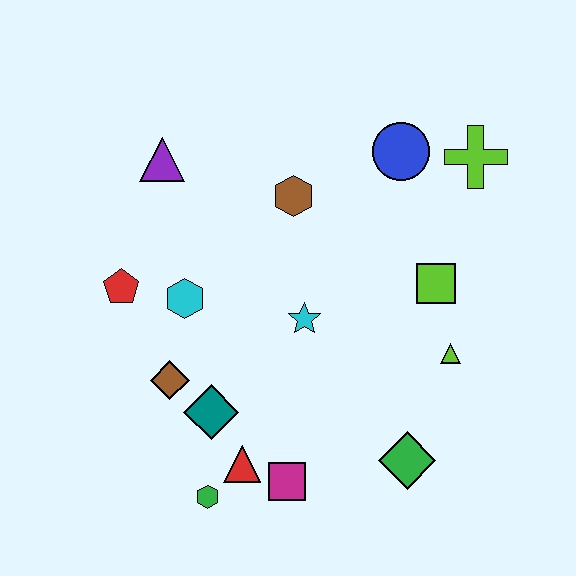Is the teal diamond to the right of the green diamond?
No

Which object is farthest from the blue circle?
The green hexagon is farthest from the blue circle.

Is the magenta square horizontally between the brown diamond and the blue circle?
Yes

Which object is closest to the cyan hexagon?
The red pentagon is closest to the cyan hexagon.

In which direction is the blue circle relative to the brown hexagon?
The blue circle is to the right of the brown hexagon.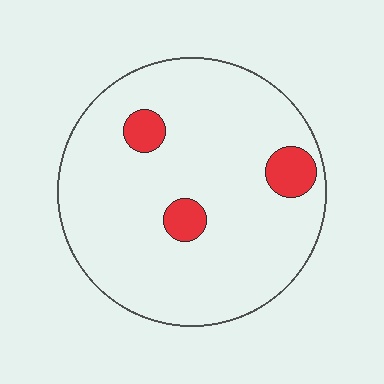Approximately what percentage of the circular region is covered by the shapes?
Approximately 10%.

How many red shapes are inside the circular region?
3.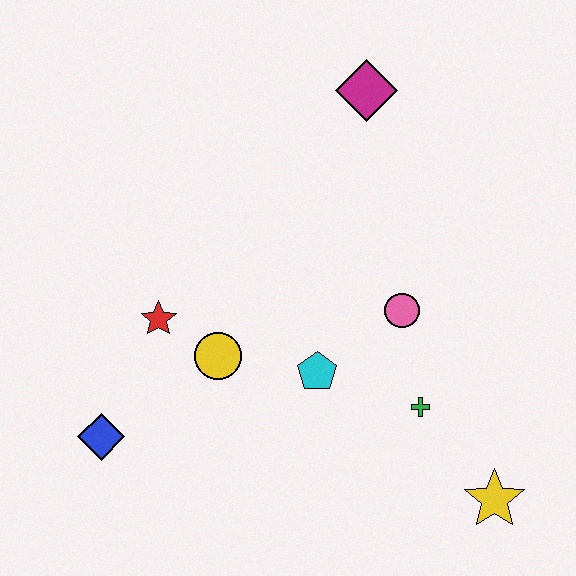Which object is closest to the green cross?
The pink circle is closest to the green cross.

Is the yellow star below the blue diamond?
Yes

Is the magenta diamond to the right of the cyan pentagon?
Yes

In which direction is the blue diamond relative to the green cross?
The blue diamond is to the left of the green cross.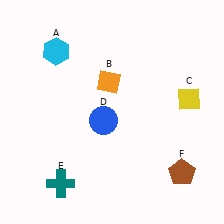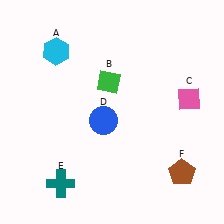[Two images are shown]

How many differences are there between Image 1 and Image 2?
There are 2 differences between the two images.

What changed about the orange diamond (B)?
In Image 1, B is orange. In Image 2, it changed to green.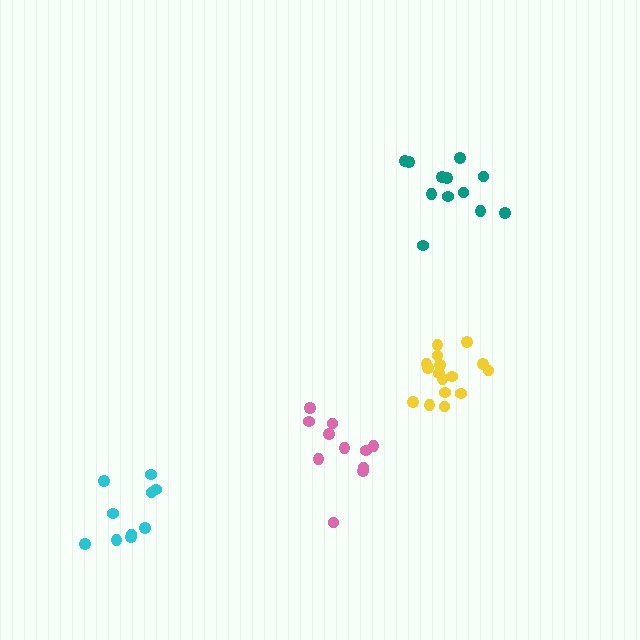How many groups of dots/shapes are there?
There are 4 groups.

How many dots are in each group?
Group 1: 16 dots, Group 2: 11 dots, Group 3: 12 dots, Group 4: 10 dots (49 total).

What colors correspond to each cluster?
The clusters are colored: yellow, pink, teal, cyan.